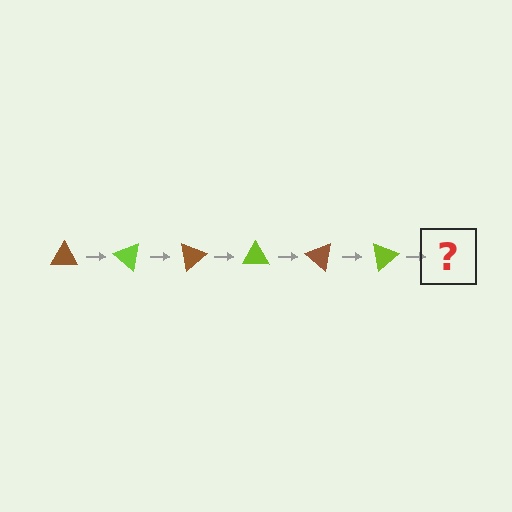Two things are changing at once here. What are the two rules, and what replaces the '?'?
The two rules are that it rotates 40 degrees each step and the color cycles through brown and lime. The '?' should be a brown triangle, rotated 240 degrees from the start.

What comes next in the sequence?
The next element should be a brown triangle, rotated 240 degrees from the start.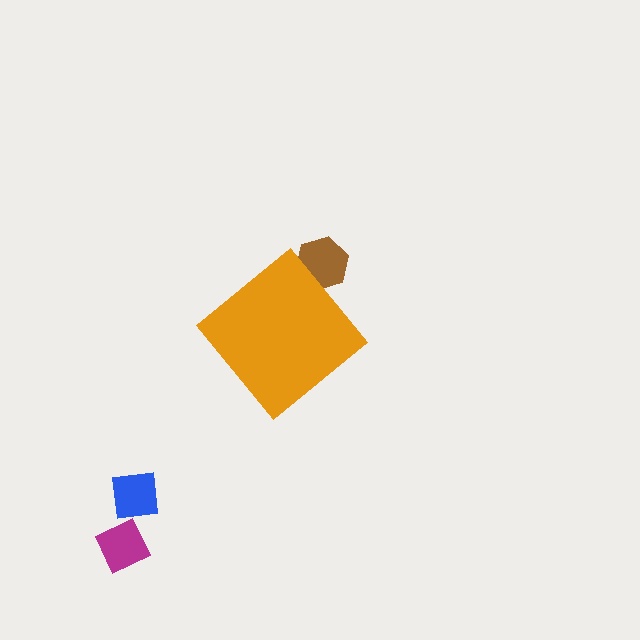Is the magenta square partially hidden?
No, the magenta square is fully visible.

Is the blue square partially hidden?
No, the blue square is fully visible.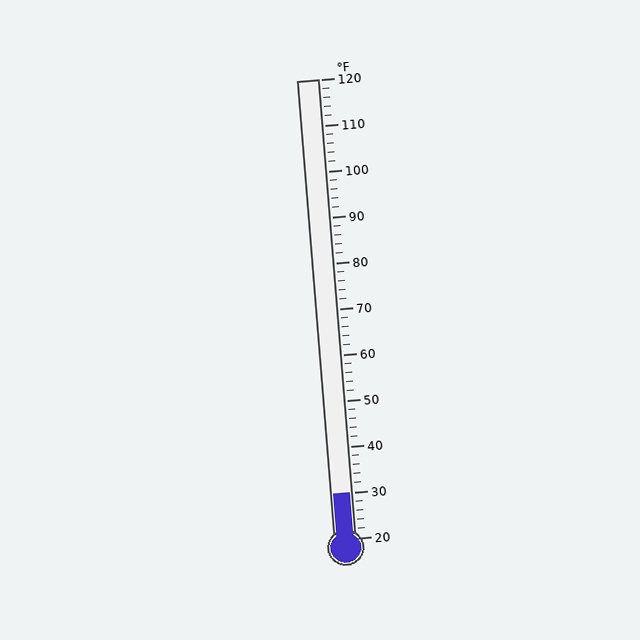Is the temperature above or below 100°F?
The temperature is below 100°F.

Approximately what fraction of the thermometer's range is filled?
The thermometer is filled to approximately 10% of its range.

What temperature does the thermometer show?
The thermometer shows approximately 30°F.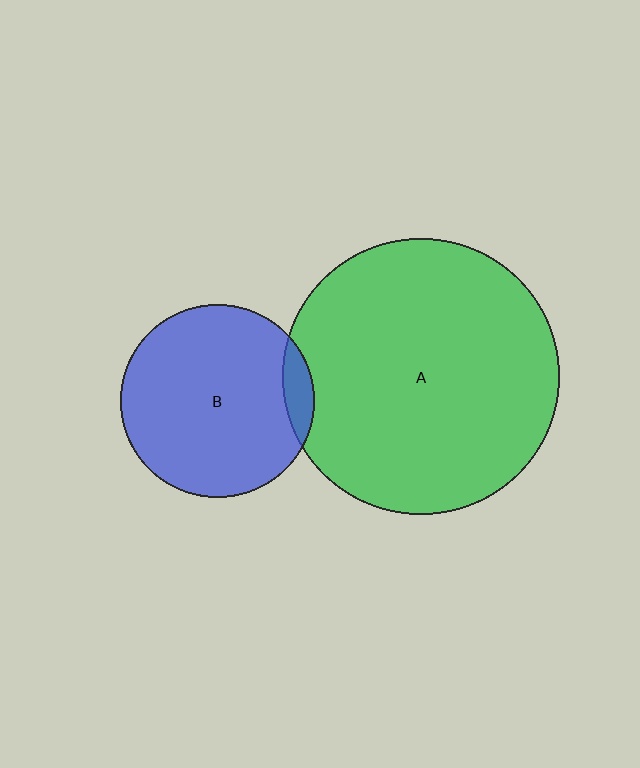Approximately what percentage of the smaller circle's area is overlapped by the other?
Approximately 10%.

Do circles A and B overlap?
Yes.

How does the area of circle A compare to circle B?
Approximately 2.0 times.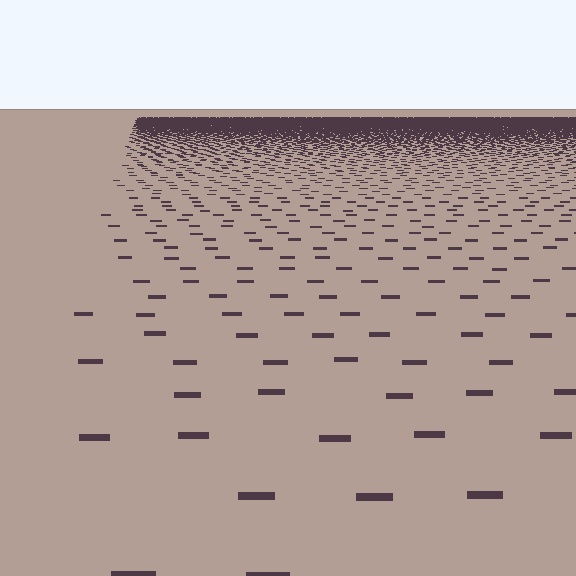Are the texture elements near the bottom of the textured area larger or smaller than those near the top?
Larger. Near the bottom, elements are closer to the viewer and appear at a bigger on-screen size.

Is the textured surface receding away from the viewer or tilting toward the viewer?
The surface is receding away from the viewer. Texture elements get smaller and denser toward the top.